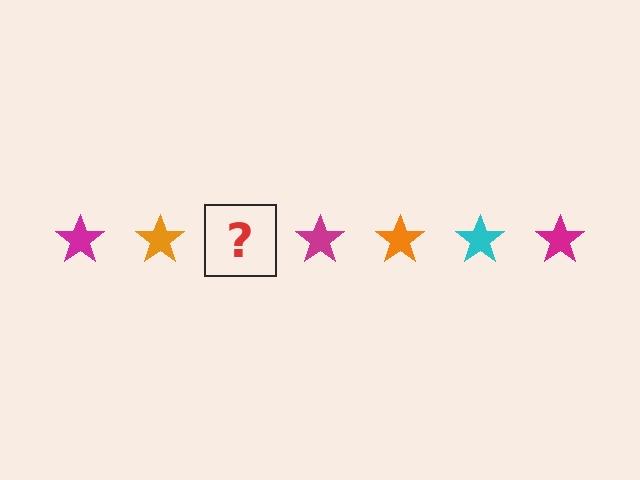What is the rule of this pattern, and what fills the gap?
The rule is that the pattern cycles through magenta, orange, cyan stars. The gap should be filled with a cyan star.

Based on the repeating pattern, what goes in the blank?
The blank should be a cyan star.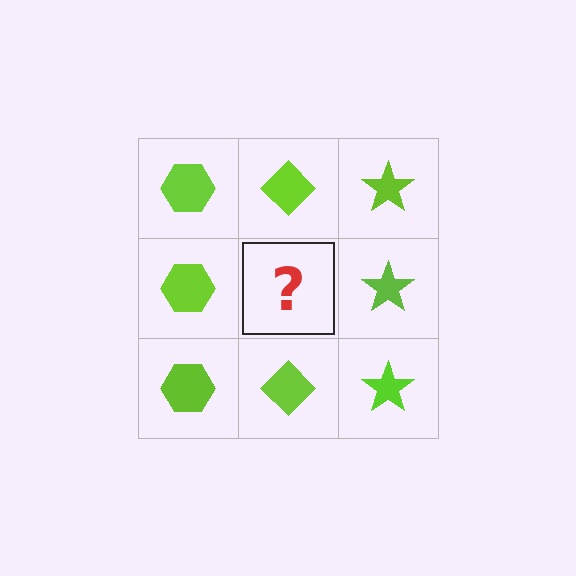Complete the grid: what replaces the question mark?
The question mark should be replaced with a lime diamond.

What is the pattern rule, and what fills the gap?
The rule is that each column has a consistent shape. The gap should be filled with a lime diamond.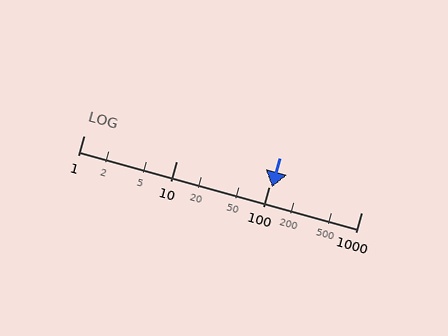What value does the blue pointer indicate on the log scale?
The pointer indicates approximately 110.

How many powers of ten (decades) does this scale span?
The scale spans 3 decades, from 1 to 1000.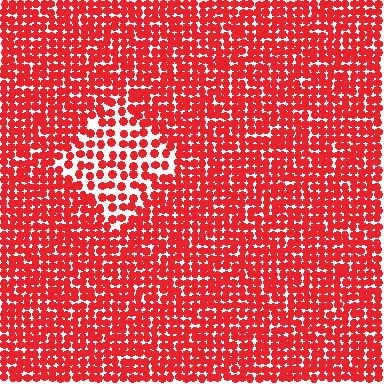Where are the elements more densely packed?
The elements are more densely packed outside the diamond boundary.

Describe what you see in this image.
The image contains small red elements arranged at two different densities. A diamond-shaped region is visible where the elements are less densely packed than the surrounding area.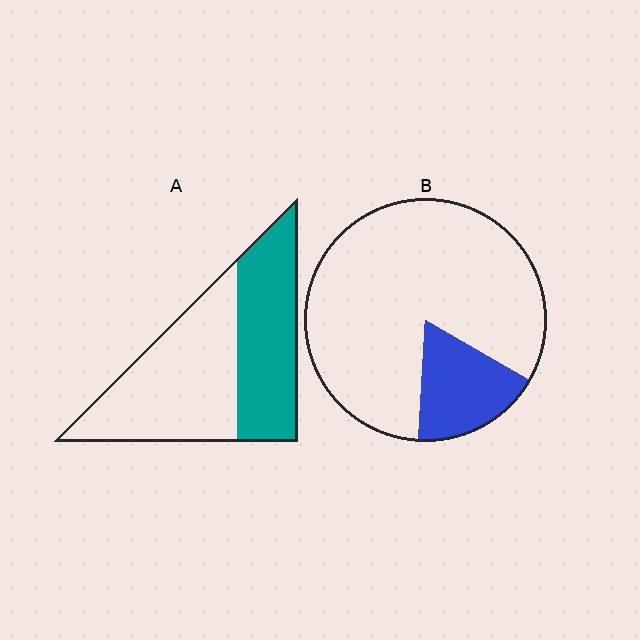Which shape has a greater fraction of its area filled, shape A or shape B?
Shape A.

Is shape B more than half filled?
No.